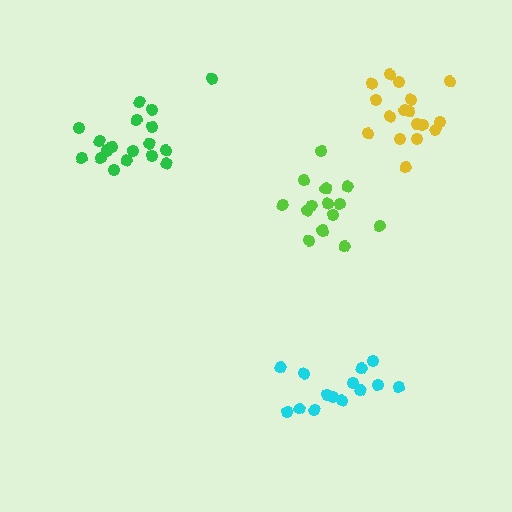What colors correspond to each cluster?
The clusters are colored: lime, green, yellow, cyan.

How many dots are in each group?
Group 1: 16 dots, Group 2: 18 dots, Group 3: 17 dots, Group 4: 14 dots (65 total).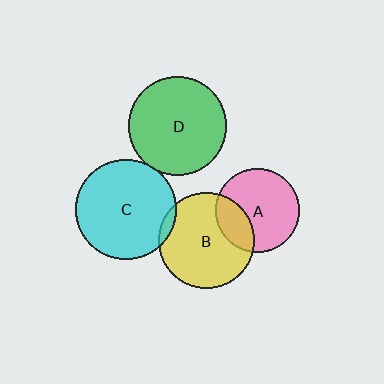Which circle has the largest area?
Circle C (cyan).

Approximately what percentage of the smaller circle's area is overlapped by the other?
Approximately 5%.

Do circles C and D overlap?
Yes.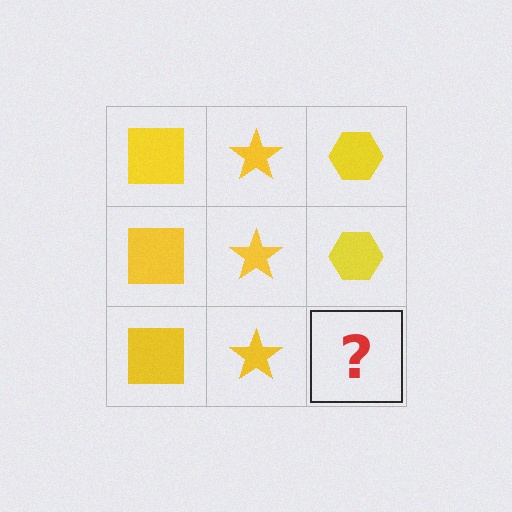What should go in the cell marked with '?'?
The missing cell should contain a yellow hexagon.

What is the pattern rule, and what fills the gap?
The rule is that each column has a consistent shape. The gap should be filled with a yellow hexagon.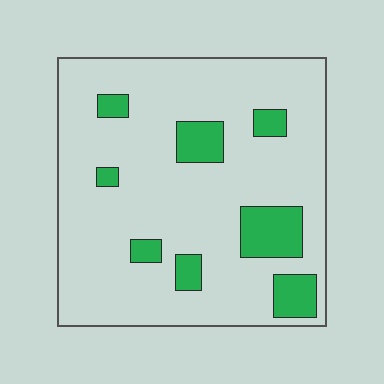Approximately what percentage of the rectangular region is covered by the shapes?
Approximately 15%.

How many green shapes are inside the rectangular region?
8.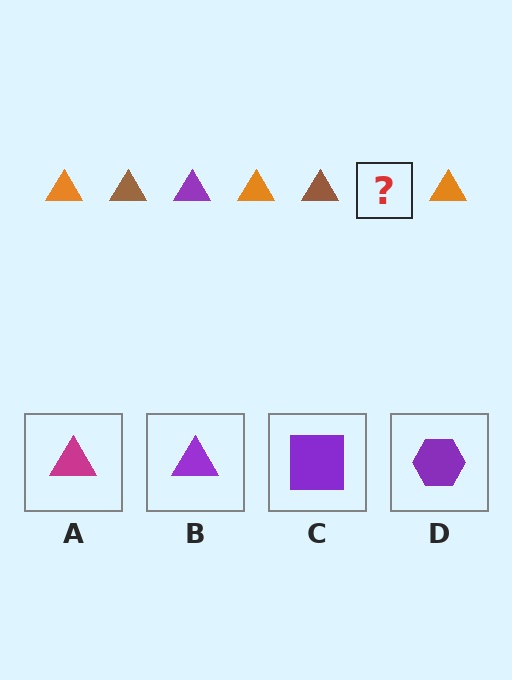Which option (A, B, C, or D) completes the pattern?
B.